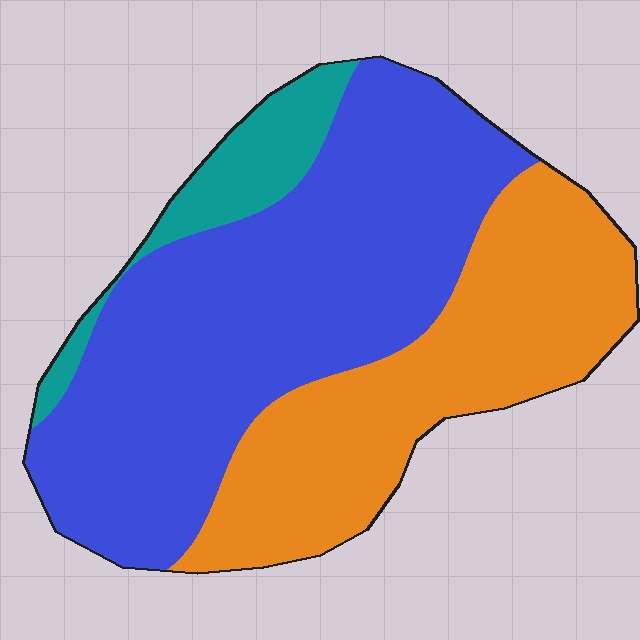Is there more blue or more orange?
Blue.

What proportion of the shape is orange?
Orange covers 35% of the shape.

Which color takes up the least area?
Teal, at roughly 10%.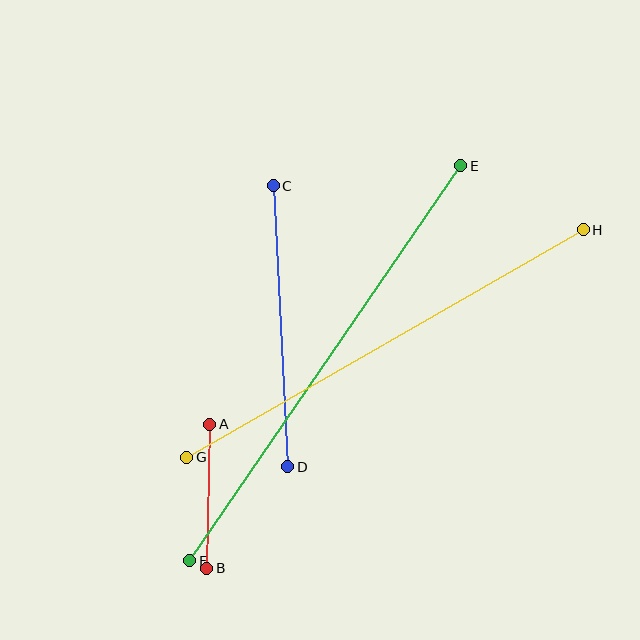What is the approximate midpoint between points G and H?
The midpoint is at approximately (385, 344) pixels.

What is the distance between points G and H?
The distance is approximately 457 pixels.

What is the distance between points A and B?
The distance is approximately 144 pixels.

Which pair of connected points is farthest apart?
Points E and F are farthest apart.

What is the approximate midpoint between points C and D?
The midpoint is at approximately (280, 326) pixels.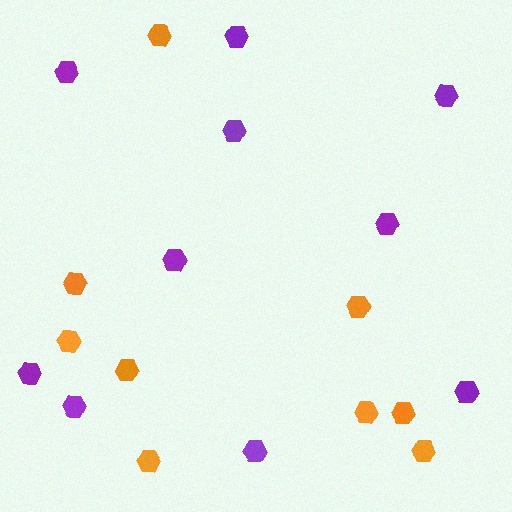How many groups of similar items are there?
There are 2 groups: one group of orange hexagons (9) and one group of purple hexagons (10).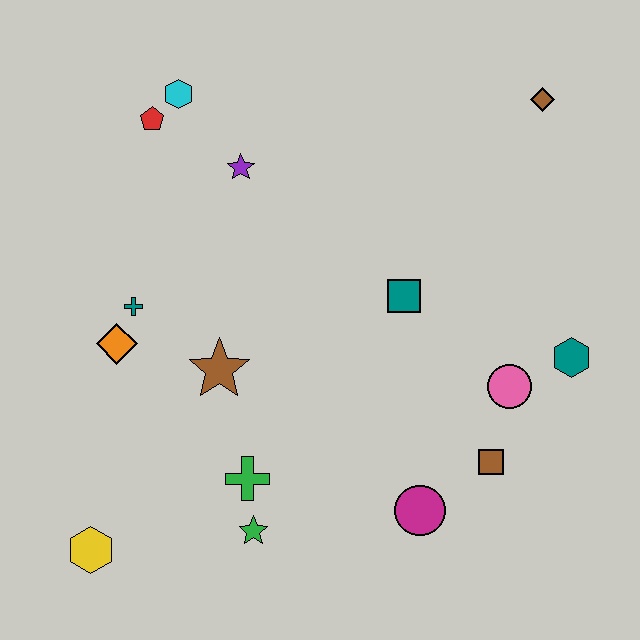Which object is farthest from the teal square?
The yellow hexagon is farthest from the teal square.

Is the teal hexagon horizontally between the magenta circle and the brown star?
No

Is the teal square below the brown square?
No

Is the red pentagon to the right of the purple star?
No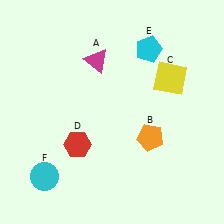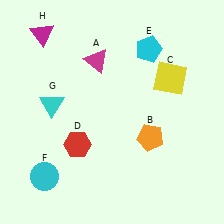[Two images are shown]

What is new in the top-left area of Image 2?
A cyan triangle (G) was added in the top-left area of Image 2.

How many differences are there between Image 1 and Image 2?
There are 2 differences between the two images.